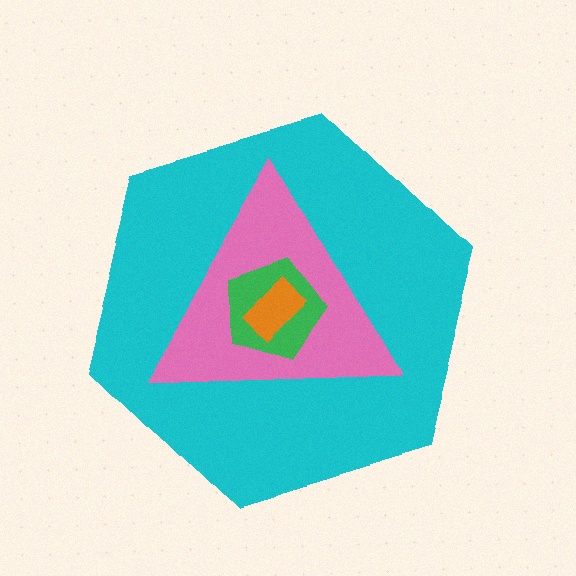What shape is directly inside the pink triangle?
The green pentagon.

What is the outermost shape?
The cyan hexagon.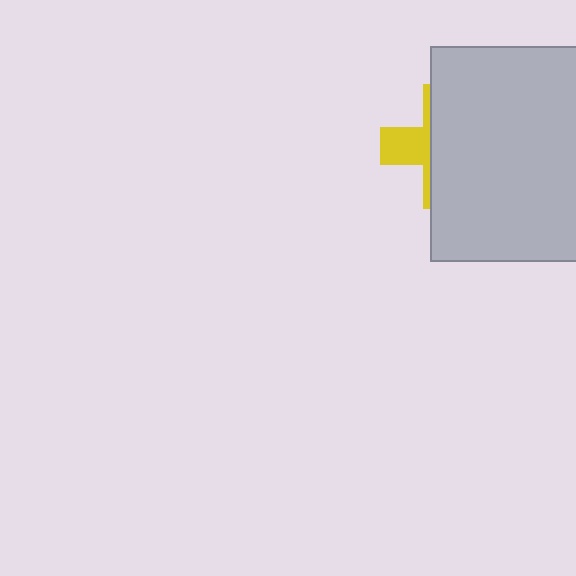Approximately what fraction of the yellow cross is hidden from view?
Roughly 70% of the yellow cross is hidden behind the light gray rectangle.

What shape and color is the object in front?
The object in front is a light gray rectangle.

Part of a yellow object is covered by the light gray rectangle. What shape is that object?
It is a cross.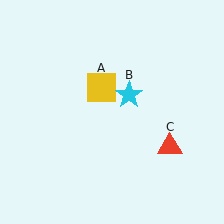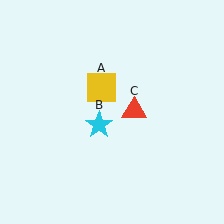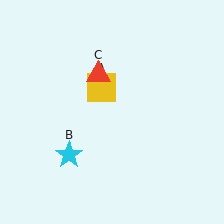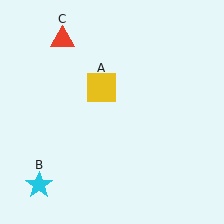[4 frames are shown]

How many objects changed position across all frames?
2 objects changed position: cyan star (object B), red triangle (object C).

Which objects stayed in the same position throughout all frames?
Yellow square (object A) remained stationary.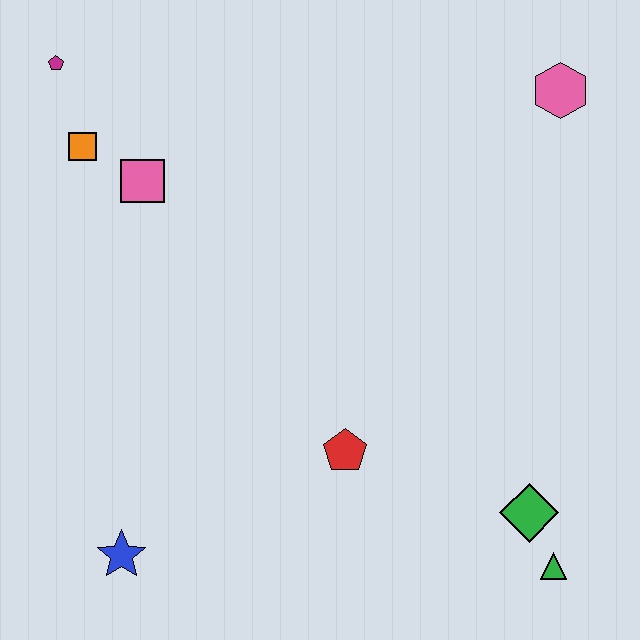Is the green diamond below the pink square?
Yes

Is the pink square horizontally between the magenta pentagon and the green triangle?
Yes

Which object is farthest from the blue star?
The pink hexagon is farthest from the blue star.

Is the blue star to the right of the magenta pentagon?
Yes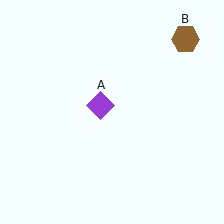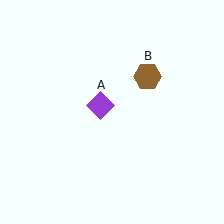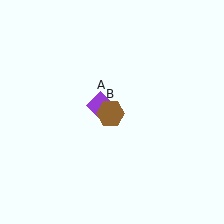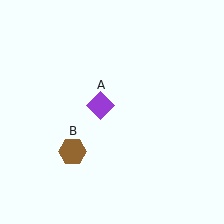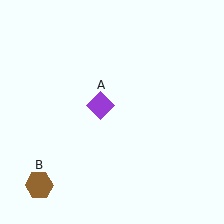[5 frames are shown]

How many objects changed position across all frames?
1 object changed position: brown hexagon (object B).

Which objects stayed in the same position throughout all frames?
Purple diamond (object A) remained stationary.